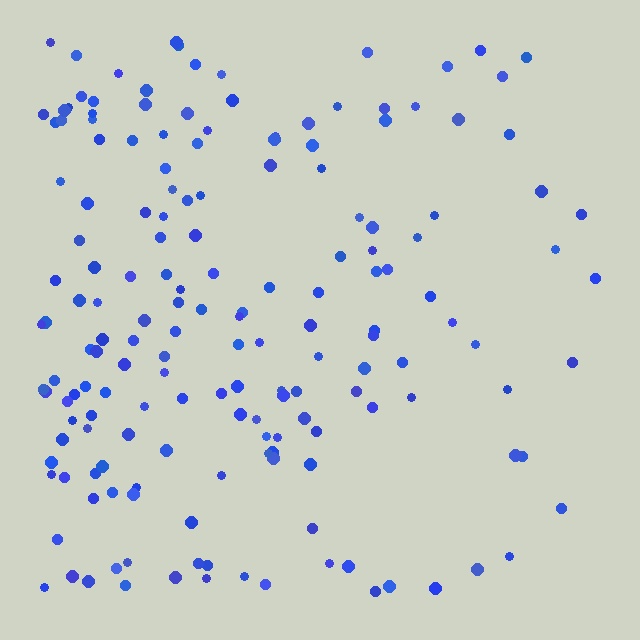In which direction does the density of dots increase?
From right to left, with the left side densest.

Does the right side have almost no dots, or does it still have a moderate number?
Still a moderate number, just noticeably fewer than the left.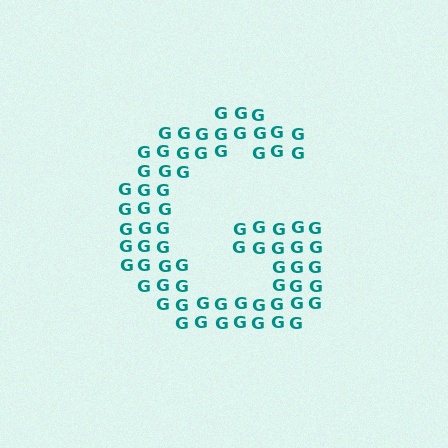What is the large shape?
The large shape is the letter G.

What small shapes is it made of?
It is made of small letter G's.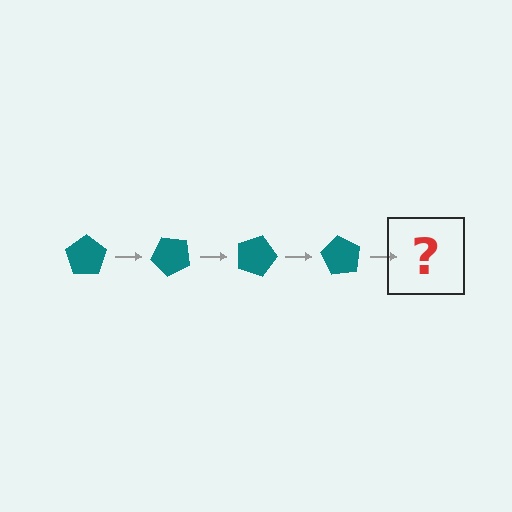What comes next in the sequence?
The next element should be a teal pentagon rotated 180 degrees.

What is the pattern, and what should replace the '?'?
The pattern is that the pentagon rotates 45 degrees each step. The '?' should be a teal pentagon rotated 180 degrees.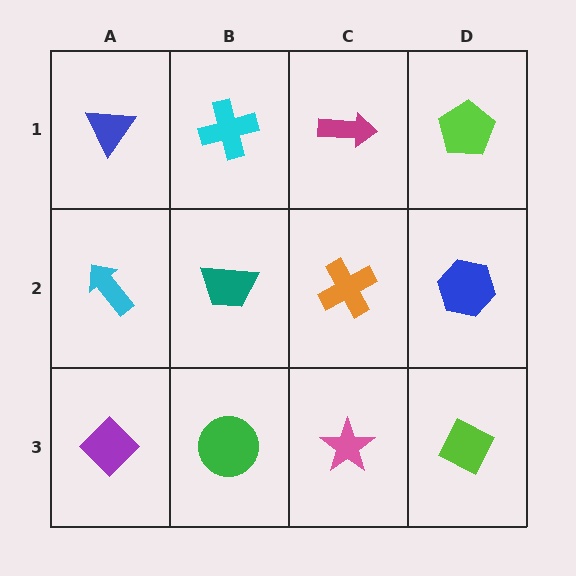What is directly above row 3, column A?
A cyan arrow.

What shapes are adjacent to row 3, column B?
A teal trapezoid (row 2, column B), a purple diamond (row 3, column A), a pink star (row 3, column C).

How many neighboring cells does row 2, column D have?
3.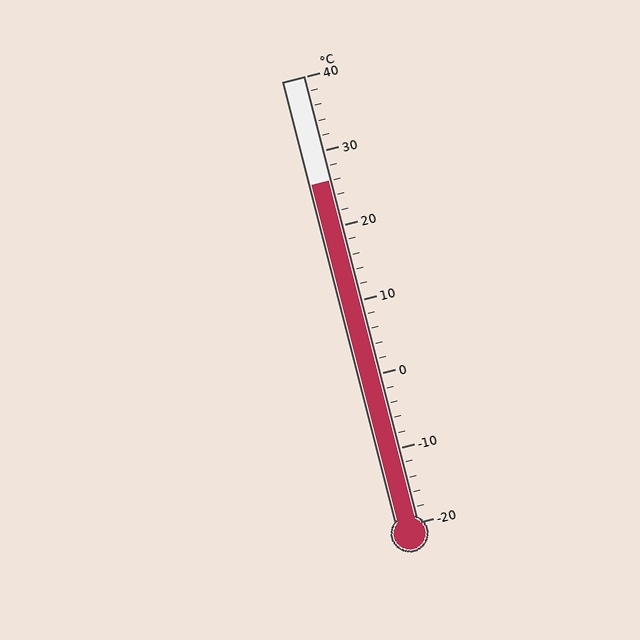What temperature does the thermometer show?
The thermometer shows approximately 26°C.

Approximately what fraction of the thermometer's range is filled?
The thermometer is filled to approximately 75% of its range.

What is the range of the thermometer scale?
The thermometer scale ranges from -20°C to 40°C.